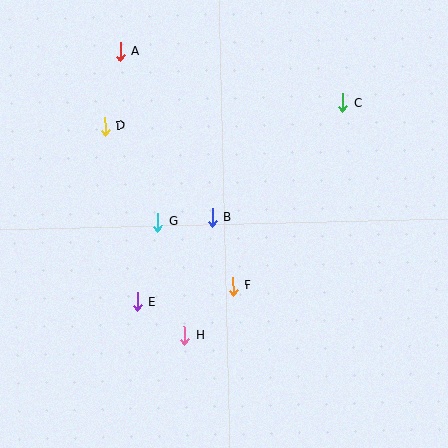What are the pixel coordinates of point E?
Point E is at (137, 302).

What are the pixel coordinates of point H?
Point H is at (184, 335).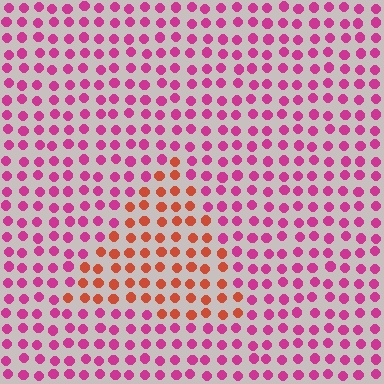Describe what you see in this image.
The image is filled with small magenta elements in a uniform arrangement. A triangle-shaped region is visible where the elements are tinted to a slightly different hue, forming a subtle color boundary.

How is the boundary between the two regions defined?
The boundary is defined purely by a slight shift in hue (about 46 degrees). Spacing, size, and orientation are identical on both sides.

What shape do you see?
I see a triangle.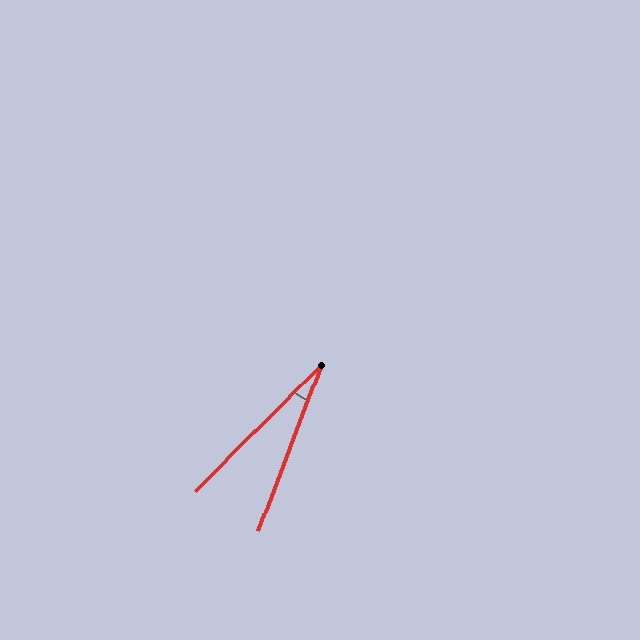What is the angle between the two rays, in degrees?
Approximately 24 degrees.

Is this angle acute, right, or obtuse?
It is acute.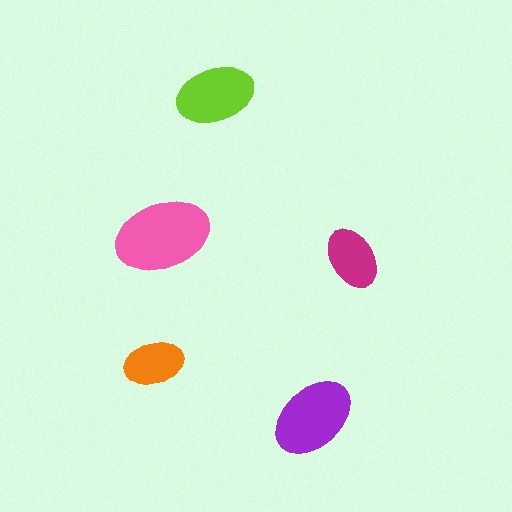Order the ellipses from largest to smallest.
the pink one, the purple one, the lime one, the magenta one, the orange one.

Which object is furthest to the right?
The magenta ellipse is rightmost.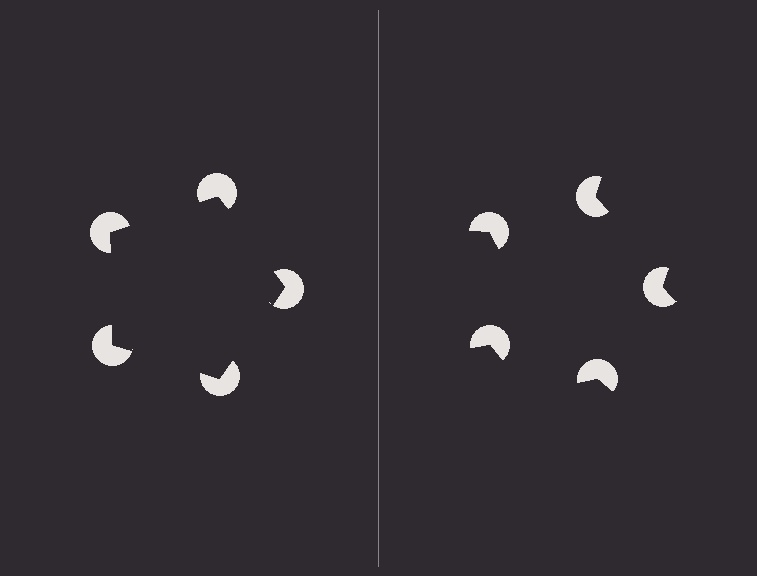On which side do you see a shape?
An illusory pentagon appears on the left side. On the right side the wedge cuts are rotated, so no coherent shape forms.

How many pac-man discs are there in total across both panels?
10 — 5 on each side.